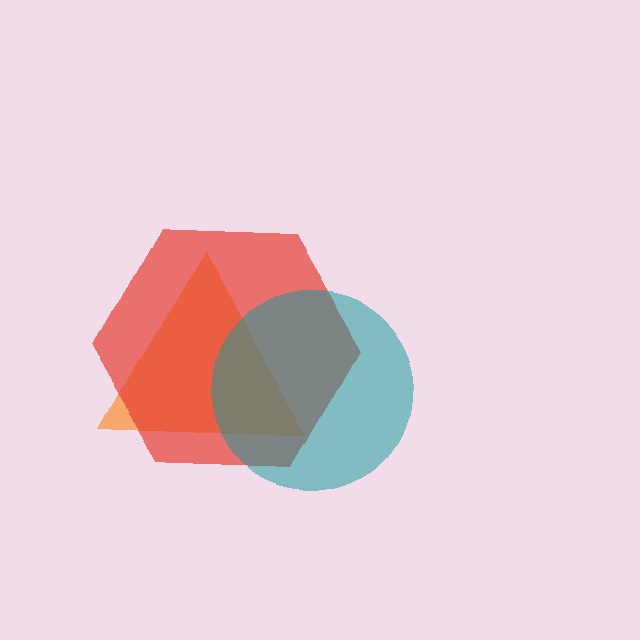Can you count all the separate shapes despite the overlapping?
Yes, there are 3 separate shapes.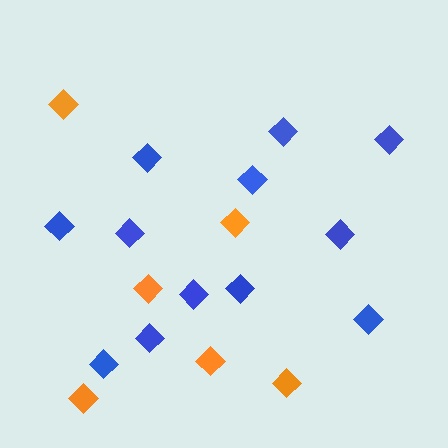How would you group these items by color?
There are 2 groups: one group of orange diamonds (6) and one group of blue diamonds (12).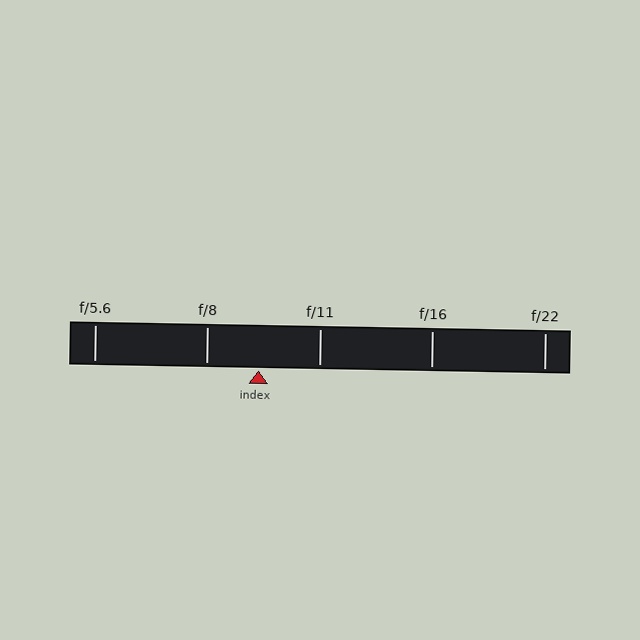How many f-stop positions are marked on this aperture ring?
There are 5 f-stop positions marked.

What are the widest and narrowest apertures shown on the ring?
The widest aperture shown is f/5.6 and the narrowest is f/22.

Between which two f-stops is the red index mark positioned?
The index mark is between f/8 and f/11.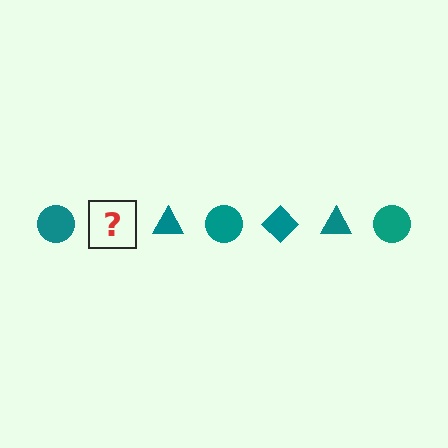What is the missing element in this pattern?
The missing element is a teal diamond.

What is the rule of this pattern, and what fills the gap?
The rule is that the pattern cycles through circle, diamond, triangle shapes in teal. The gap should be filled with a teal diamond.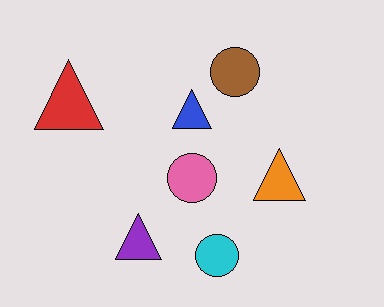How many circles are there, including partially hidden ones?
There are 3 circles.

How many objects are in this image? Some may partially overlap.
There are 7 objects.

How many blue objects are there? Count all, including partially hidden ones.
There is 1 blue object.